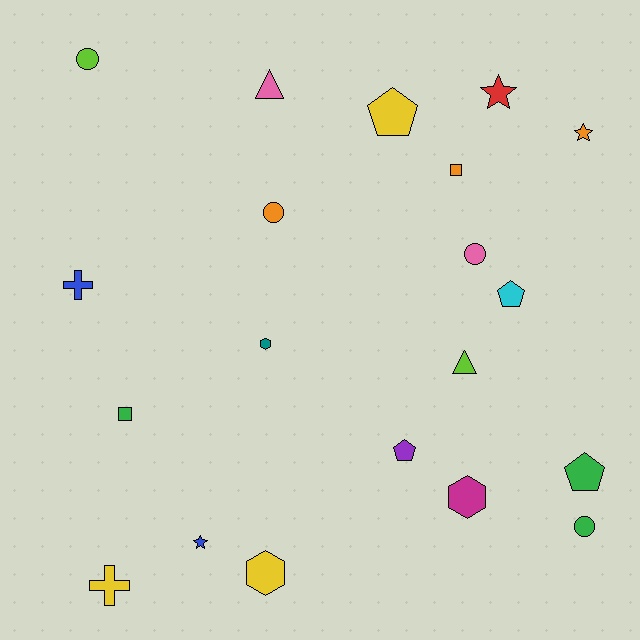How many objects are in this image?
There are 20 objects.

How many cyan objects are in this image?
There is 1 cyan object.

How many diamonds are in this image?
There are no diamonds.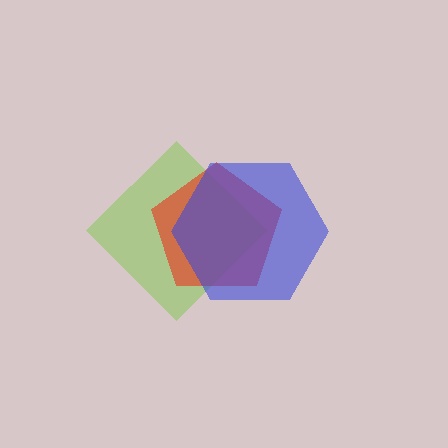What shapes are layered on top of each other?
The layered shapes are: a lime diamond, a red pentagon, a blue hexagon.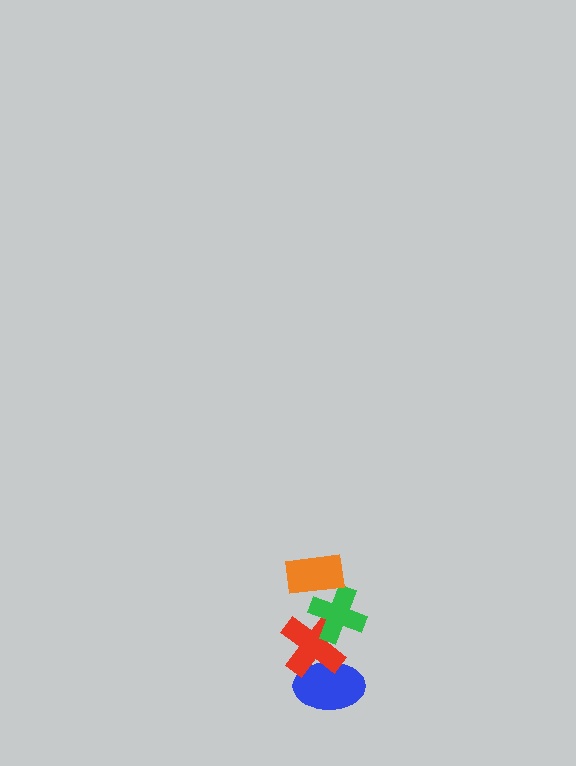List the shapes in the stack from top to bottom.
From top to bottom: the orange rectangle, the green cross, the red cross, the blue ellipse.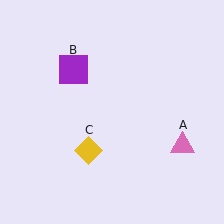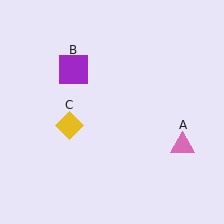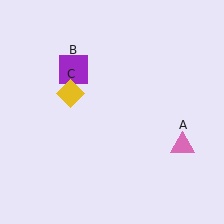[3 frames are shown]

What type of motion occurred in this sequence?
The yellow diamond (object C) rotated clockwise around the center of the scene.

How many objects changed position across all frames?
1 object changed position: yellow diamond (object C).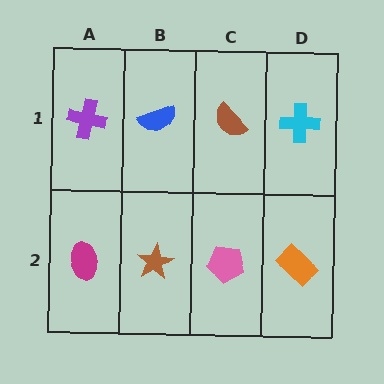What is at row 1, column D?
A cyan cross.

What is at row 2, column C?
A pink pentagon.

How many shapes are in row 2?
4 shapes.